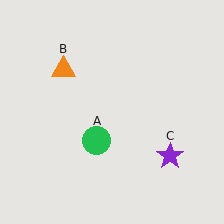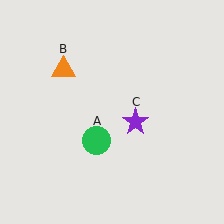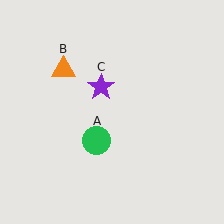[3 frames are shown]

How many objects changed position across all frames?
1 object changed position: purple star (object C).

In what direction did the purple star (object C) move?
The purple star (object C) moved up and to the left.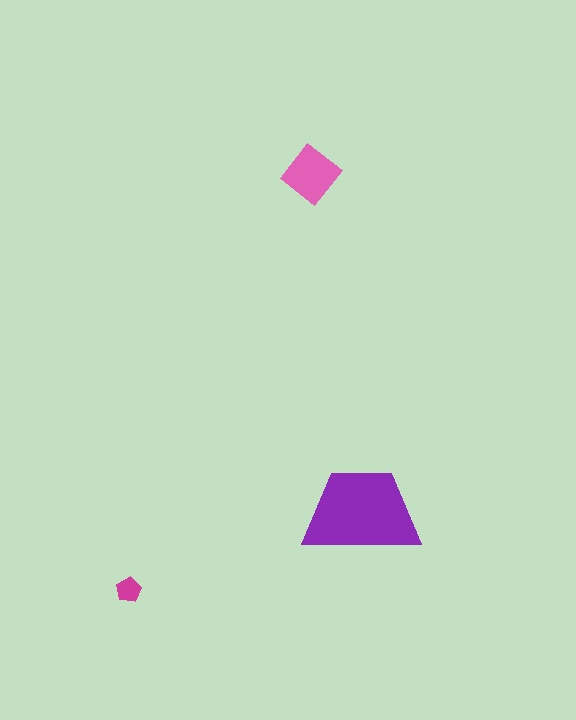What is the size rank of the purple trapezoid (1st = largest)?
1st.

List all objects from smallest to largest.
The magenta pentagon, the pink diamond, the purple trapezoid.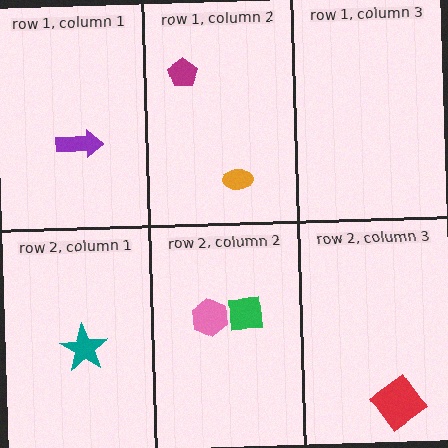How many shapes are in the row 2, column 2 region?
2.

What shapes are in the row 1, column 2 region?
The magenta pentagon, the orange ellipse.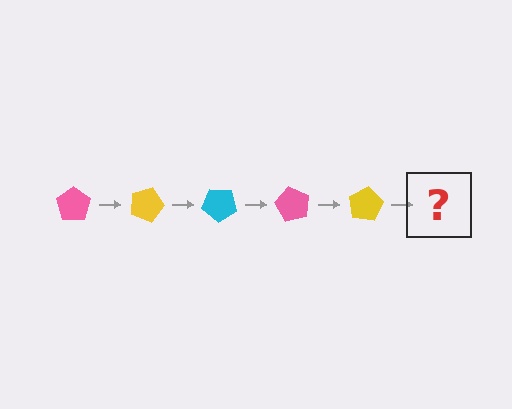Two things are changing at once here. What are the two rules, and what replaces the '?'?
The two rules are that it rotates 20 degrees each step and the color cycles through pink, yellow, and cyan. The '?' should be a cyan pentagon, rotated 100 degrees from the start.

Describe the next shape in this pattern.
It should be a cyan pentagon, rotated 100 degrees from the start.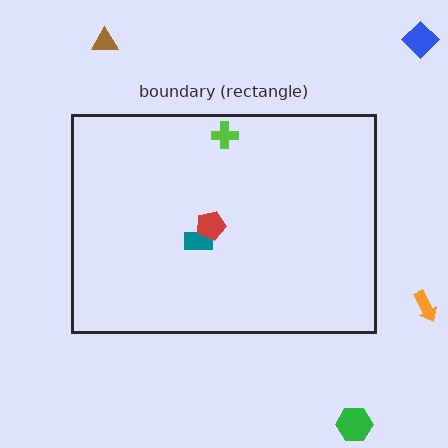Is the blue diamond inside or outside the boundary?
Outside.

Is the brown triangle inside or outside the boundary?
Outside.